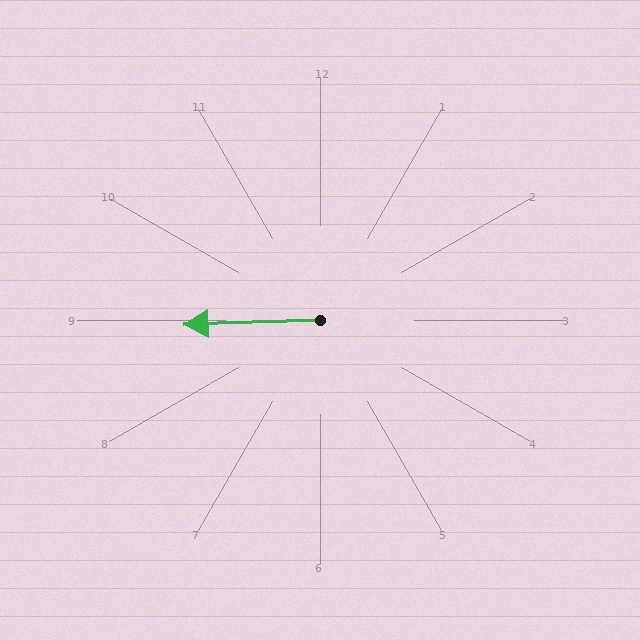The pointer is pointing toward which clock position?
Roughly 9 o'clock.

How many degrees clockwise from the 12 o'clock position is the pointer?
Approximately 268 degrees.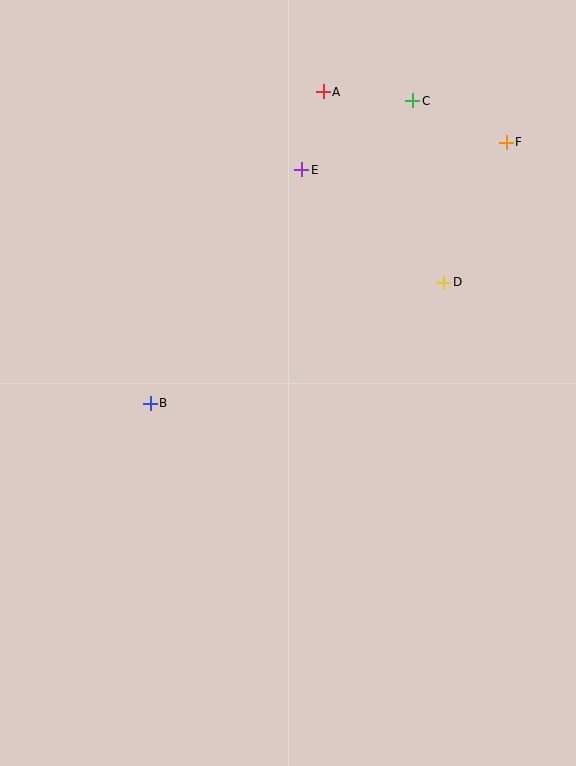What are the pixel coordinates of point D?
Point D is at (444, 282).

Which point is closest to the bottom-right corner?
Point D is closest to the bottom-right corner.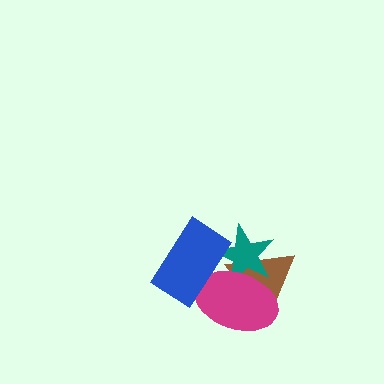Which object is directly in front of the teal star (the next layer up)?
The magenta ellipse is directly in front of the teal star.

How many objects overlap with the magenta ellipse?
3 objects overlap with the magenta ellipse.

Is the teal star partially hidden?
Yes, it is partially covered by another shape.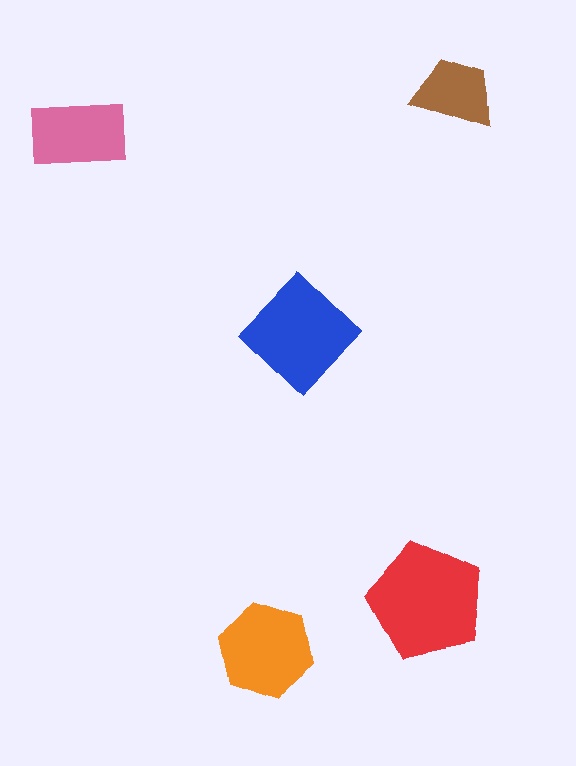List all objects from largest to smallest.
The red pentagon, the blue diamond, the orange hexagon, the pink rectangle, the brown trapezoid.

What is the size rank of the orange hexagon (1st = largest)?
3rd.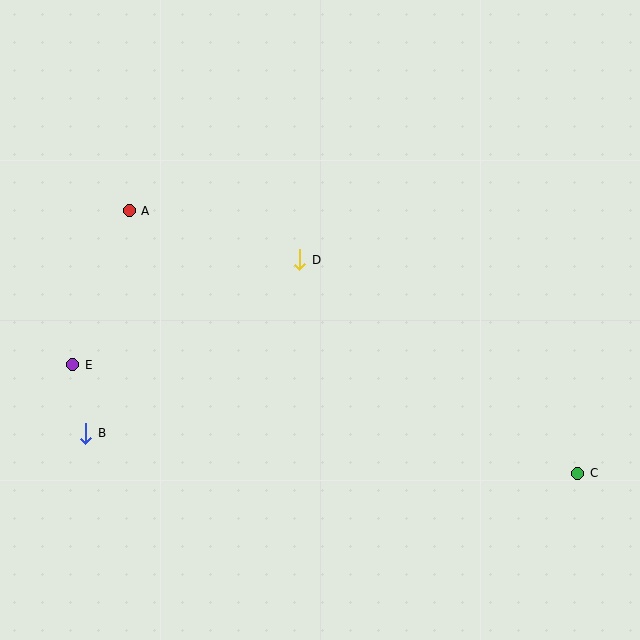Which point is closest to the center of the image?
Point D at (300, 260) is closest to the center.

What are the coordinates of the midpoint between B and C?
The midpoint between B and C is at (332, 453).